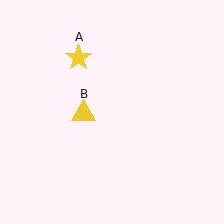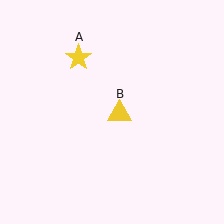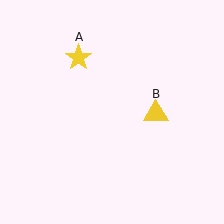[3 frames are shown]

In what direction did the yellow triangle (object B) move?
The yellow triangle (object B) moved right.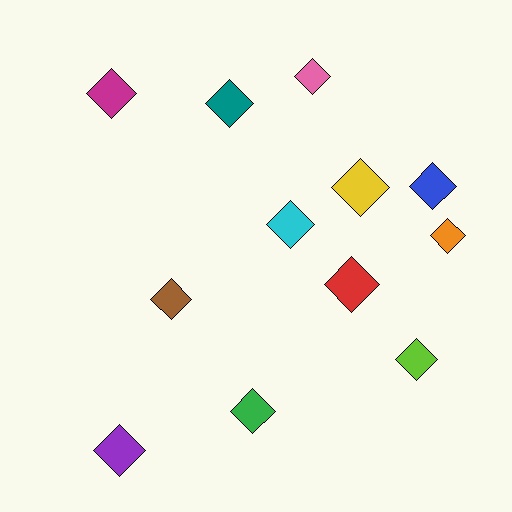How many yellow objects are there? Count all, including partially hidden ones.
There is 1 yellow object.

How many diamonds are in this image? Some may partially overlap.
There are 12 diamonds.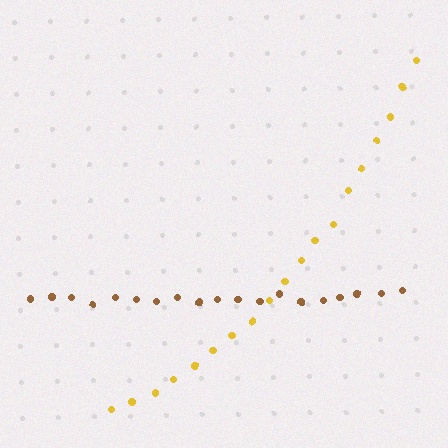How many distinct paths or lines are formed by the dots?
There are 2 distinct paths.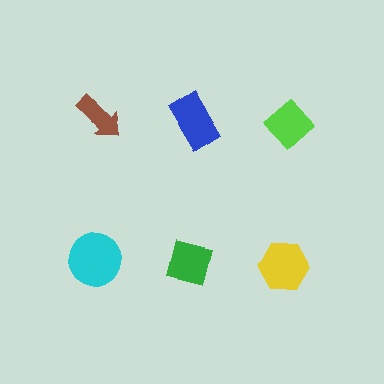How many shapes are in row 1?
3 shapes.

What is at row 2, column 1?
A cyan circle.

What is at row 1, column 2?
A blue rectangle.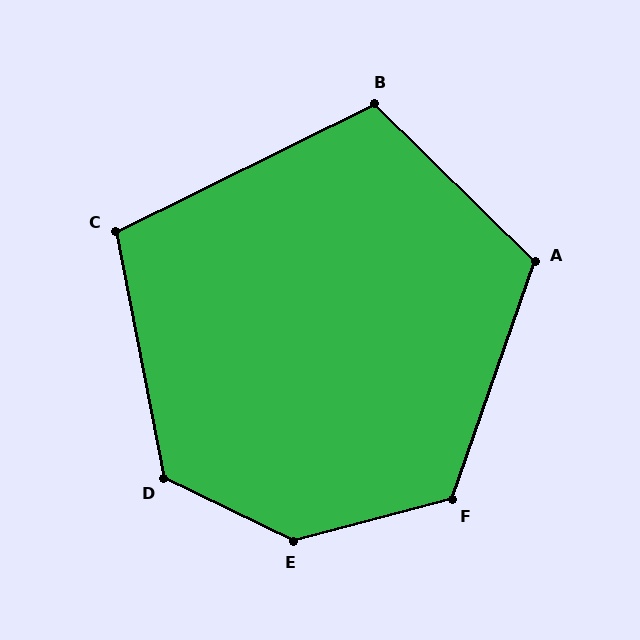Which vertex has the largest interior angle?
E, at approximately 139 degrees.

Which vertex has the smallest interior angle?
C, at approximately 105 degrees.